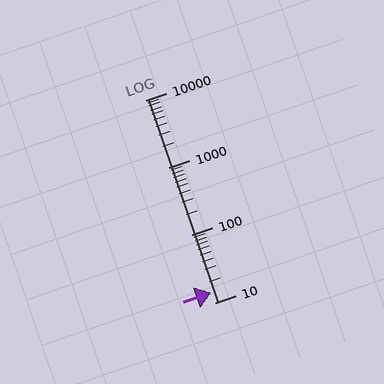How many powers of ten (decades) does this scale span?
The scale spans 3 decades, from 10 to 10000.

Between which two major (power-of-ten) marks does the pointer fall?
The pointer is between 10 and 100.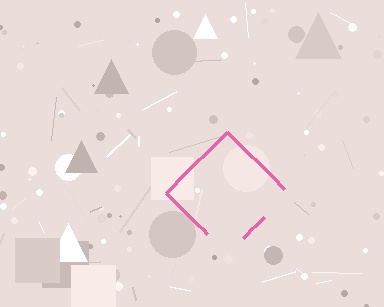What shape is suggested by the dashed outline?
The dashed outline suggests a diamond.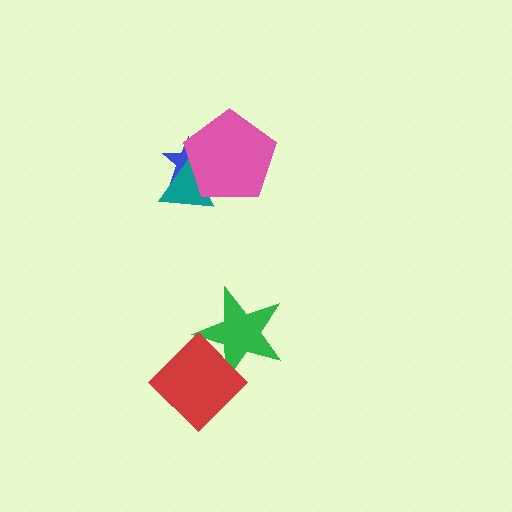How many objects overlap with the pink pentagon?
2 objects overlap with the pink pentagon.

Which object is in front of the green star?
The red diamond is in front of the green star.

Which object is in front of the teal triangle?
The pink pentagon is in front of the teal triangle.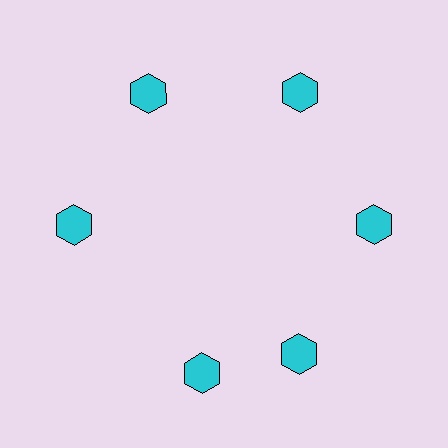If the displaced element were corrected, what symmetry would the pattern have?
It would have 6-fold rotational symmetry — the pattern would map onto itself every 60 degrees.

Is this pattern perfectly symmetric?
No. The 6 cyan hexagons are arranged in a ring, but one element near the 7 o'clock position is rotated out of alignment along the ring, breaking the 6-fold rotational symmetry.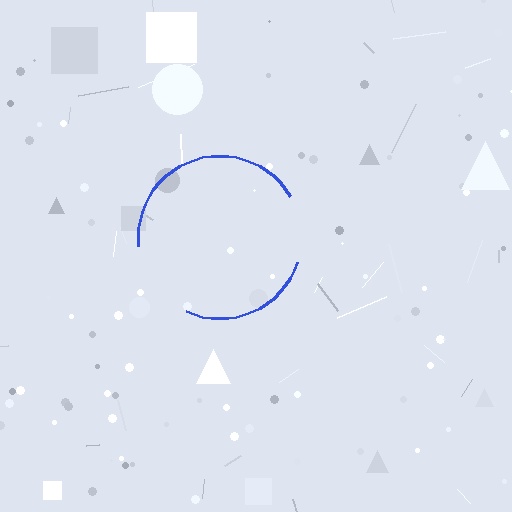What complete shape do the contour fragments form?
The contour fragments form a circle.